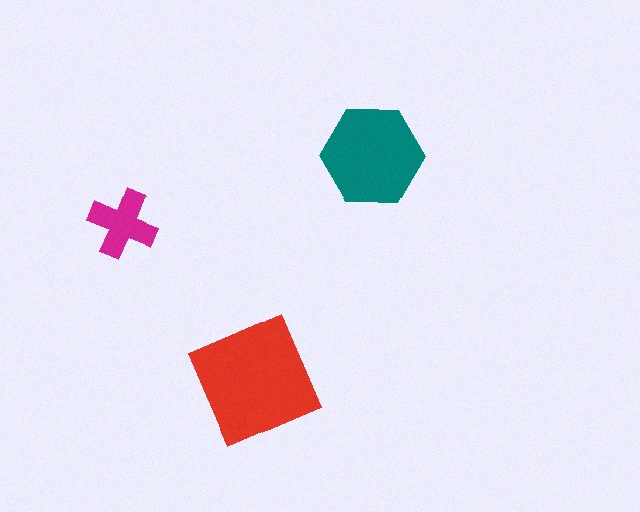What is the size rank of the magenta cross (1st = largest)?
3rd.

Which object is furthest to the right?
The teal hexagon is rightmost.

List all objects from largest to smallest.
The red square, the teal hexagon, the magenta cross.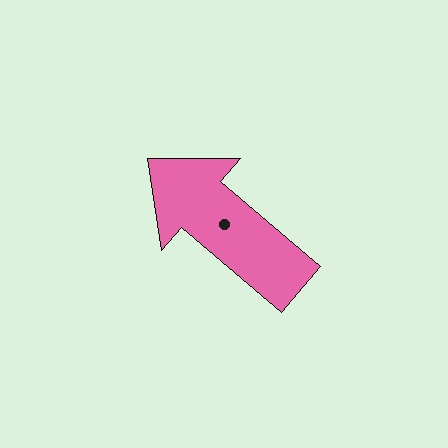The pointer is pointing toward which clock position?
Roughly 10 o'clock.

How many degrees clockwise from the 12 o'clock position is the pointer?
Approximately 311 degrees.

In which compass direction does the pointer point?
Northwest.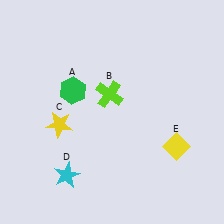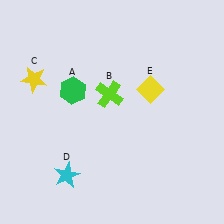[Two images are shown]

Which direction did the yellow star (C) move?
The yellow star (C) moved up.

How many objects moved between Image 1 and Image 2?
2 objects moved between the two images.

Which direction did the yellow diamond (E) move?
The yellow diamond (E) moved up.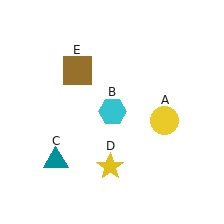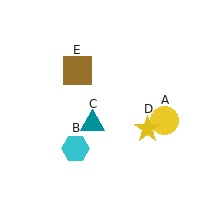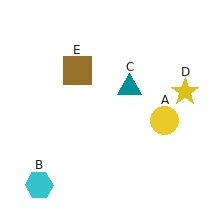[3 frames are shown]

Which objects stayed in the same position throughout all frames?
Yellow circle (object A) and brown square (object E) remained stationary.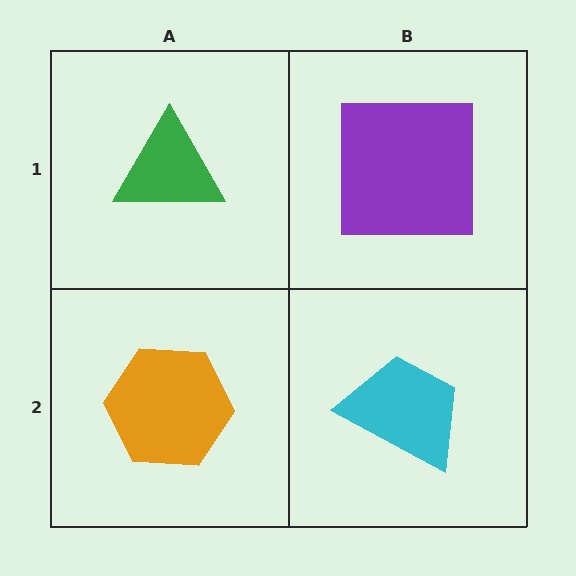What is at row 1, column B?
A purple square.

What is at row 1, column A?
A green triangle.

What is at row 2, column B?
A cyan trapezoid.